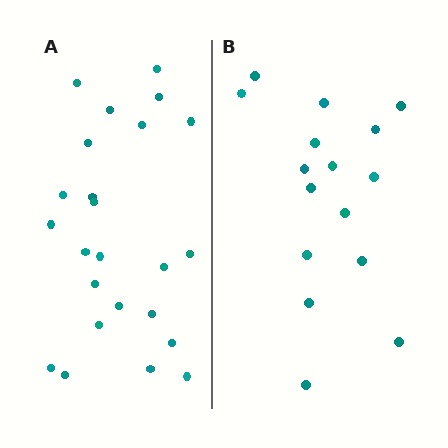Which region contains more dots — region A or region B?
Region A (the left region) has more dots.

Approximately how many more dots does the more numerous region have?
Region A has roughly 8 or so more dots than region B.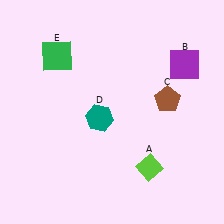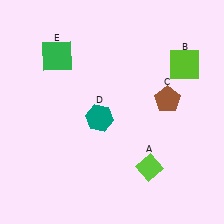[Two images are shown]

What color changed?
The square (B) changed from purple in Image 1 to lime in Image 2.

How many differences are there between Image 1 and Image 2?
There is 1 difference between the two images.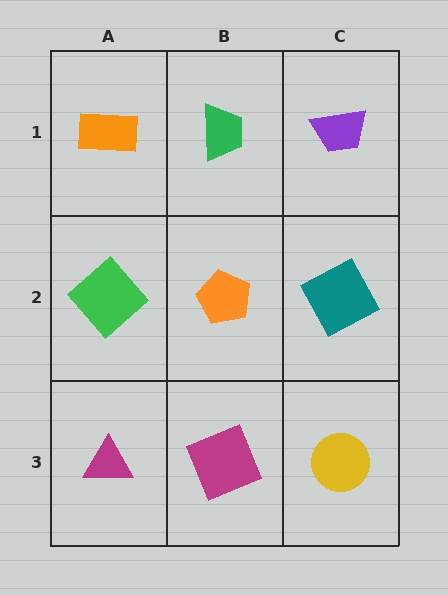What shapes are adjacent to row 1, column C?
A teal square (row 2, column C), a green trapezoid (row 1, column B).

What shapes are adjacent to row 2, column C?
A purple trapezoid (row 1, column C), a yellow circle (row 3, column C), an orange pentagon (row 2, column B).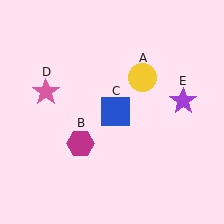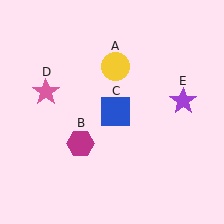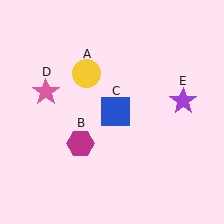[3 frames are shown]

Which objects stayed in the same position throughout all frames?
Magenta hexagon (object B) and blue square (object C) and pink star (object D) and purple star (object E) remained stationary.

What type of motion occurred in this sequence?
The yellow circle (object A) rotated counterclockwise around the center of the scene.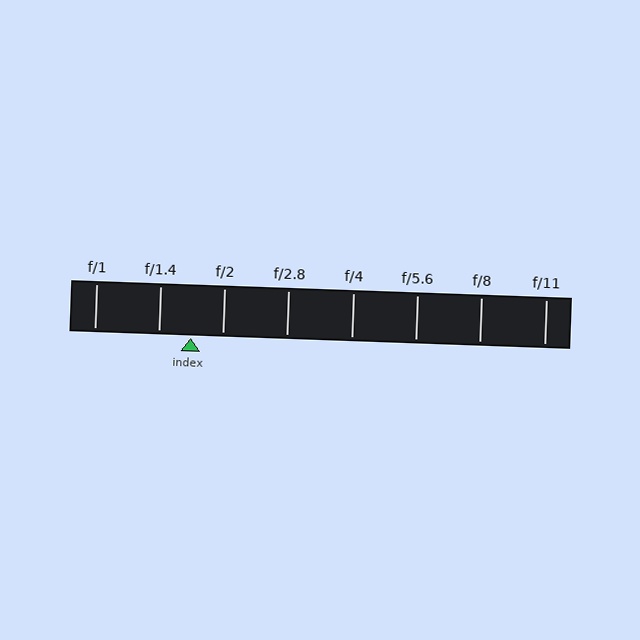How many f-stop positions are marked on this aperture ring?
There are 8 f-stop positions marked.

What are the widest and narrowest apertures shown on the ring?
The widest aperture shown is f/1 and the narrowest is f/11.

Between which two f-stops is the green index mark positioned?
The index mark is between f/1.4 and f/2.